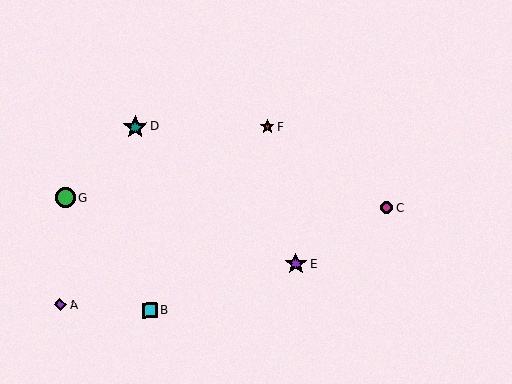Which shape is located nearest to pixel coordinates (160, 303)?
The cyan square (labeled B) at (149, 310) is nearest to that location.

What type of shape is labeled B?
Shape B is a cyan square.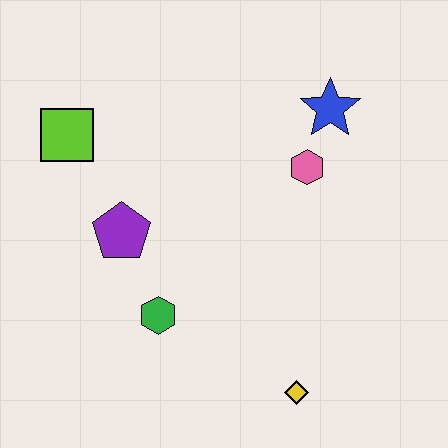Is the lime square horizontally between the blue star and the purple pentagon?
No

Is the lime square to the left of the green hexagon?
Yes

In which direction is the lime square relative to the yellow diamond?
The lime square is above the yellow diamond.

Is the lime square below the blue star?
Yes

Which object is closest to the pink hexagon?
The blue star is closest to the pink hexagon.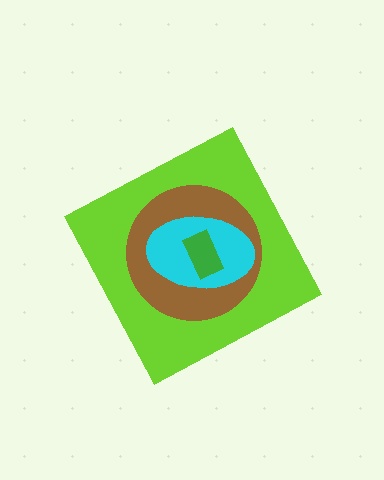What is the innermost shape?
The green rectangle.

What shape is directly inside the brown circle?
The cyan ellipse.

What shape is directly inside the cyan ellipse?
The green rectangle.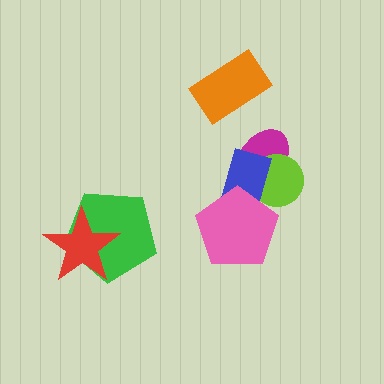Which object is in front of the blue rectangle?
The pink pentagon is in front of the blue rectangle.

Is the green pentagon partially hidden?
Yes, it is partially covered by another shape.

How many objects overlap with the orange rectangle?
0 objects overlap with the orange rectangle.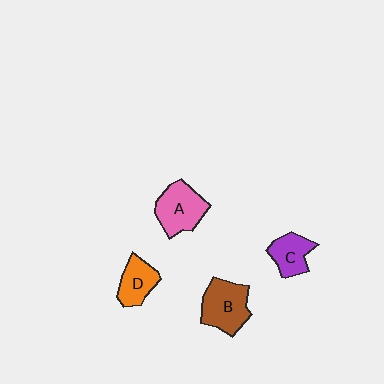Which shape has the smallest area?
Shape C (purple).